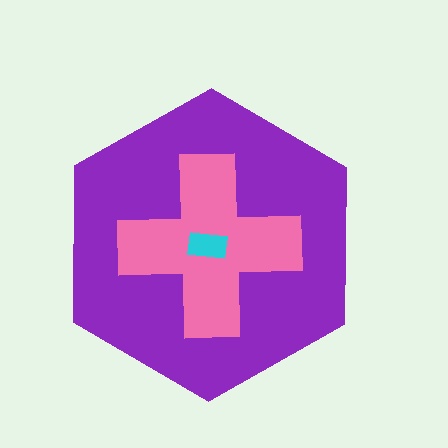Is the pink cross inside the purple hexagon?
Yes.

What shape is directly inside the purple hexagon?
The pink cross.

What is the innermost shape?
The cyan rectangle.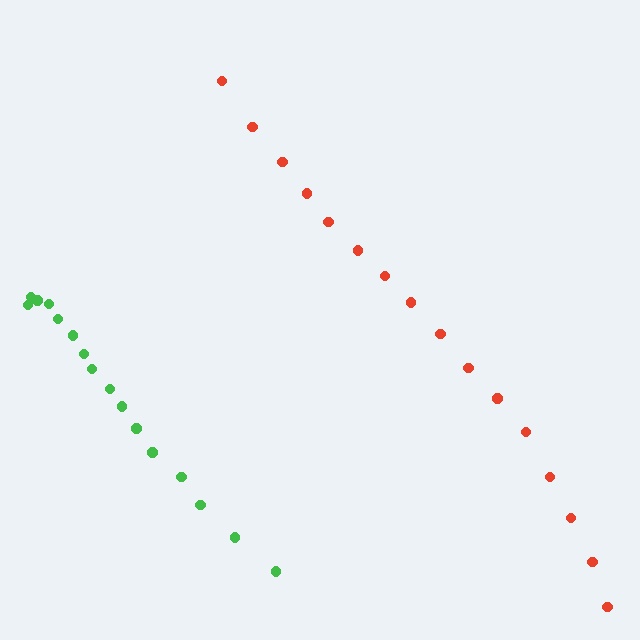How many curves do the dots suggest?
There are 2 distinct paths.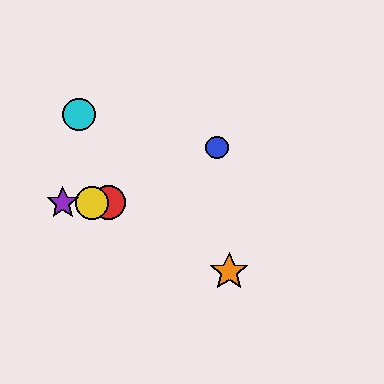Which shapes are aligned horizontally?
The red circle, the green star, the yellow circle, the purple star are aligned horizontally.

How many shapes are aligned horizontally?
4 shapes (the red circle, the green star, the yellow circle, the purple star) are aligned horizontally.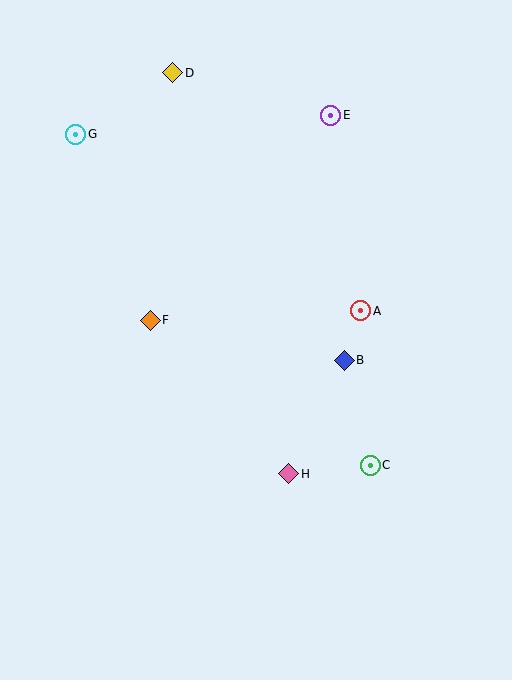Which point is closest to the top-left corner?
Point G is closest to the top-left corner.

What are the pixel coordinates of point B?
Point B is at (344, 360).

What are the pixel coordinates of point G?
Point G is at (76, 135).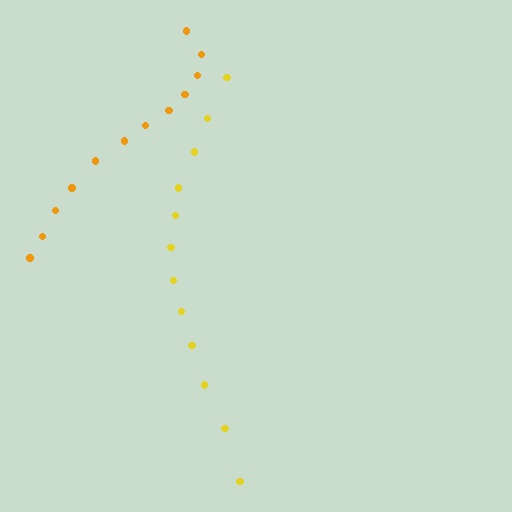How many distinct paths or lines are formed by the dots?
There are 2 distinct paths.